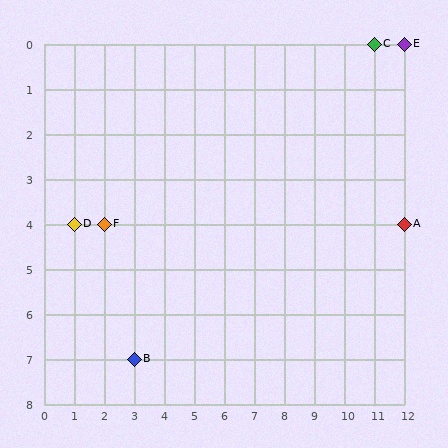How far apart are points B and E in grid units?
Points B and E are 9 columns and 7 rows apart (about 11.4 grid units diagonally).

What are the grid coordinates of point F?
Point F is at grid coordinates (2, 4).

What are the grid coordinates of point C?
Point C is at grid coordinates (11, 0).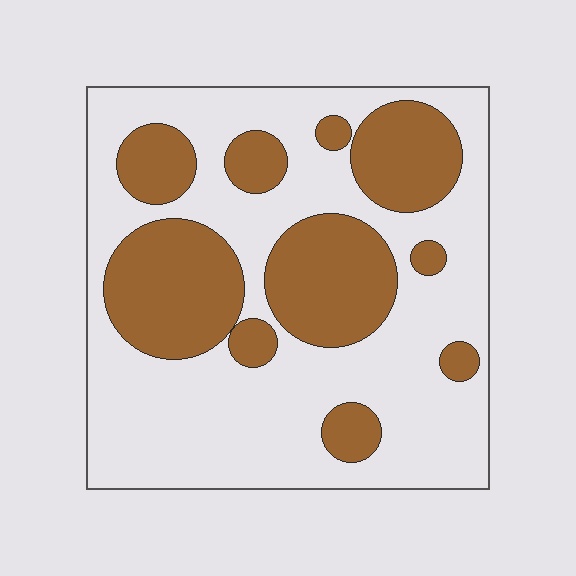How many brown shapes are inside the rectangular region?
10.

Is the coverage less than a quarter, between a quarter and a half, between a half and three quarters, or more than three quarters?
Between a quarter and a half.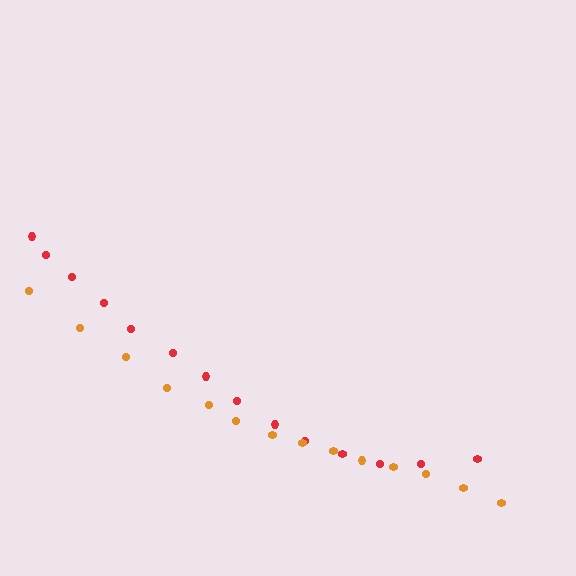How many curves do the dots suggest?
There are 2 distinct paths.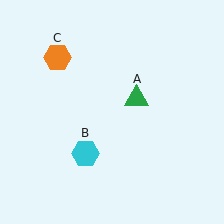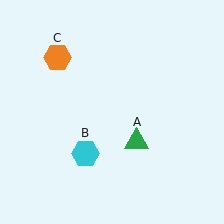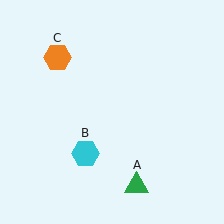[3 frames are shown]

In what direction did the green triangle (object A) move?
The green triangle (object A) moved down.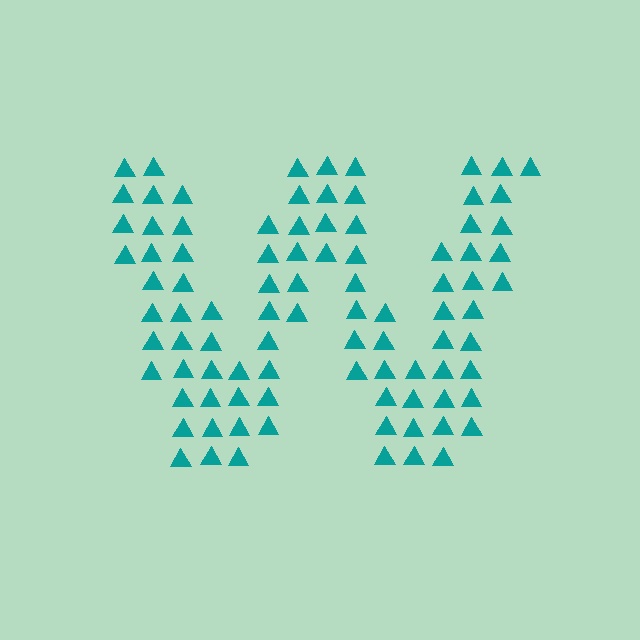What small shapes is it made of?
It is made of small triangles.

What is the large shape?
The large shape is the letter W.